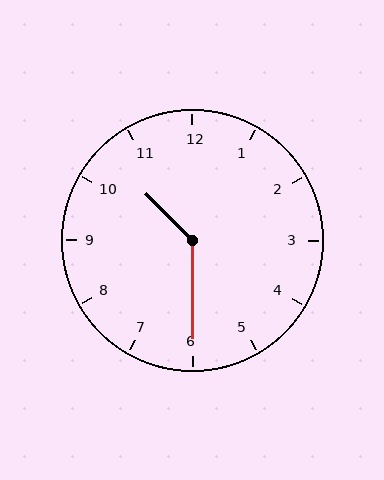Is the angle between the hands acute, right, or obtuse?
It is obtuse.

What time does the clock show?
10:30.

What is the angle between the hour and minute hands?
Approximately 135 degrees.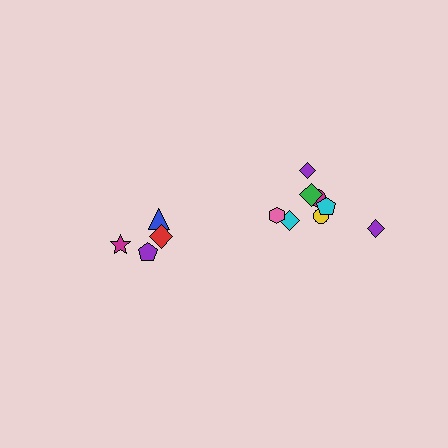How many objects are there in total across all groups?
There are 12 objects.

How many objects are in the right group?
There are 8 objects.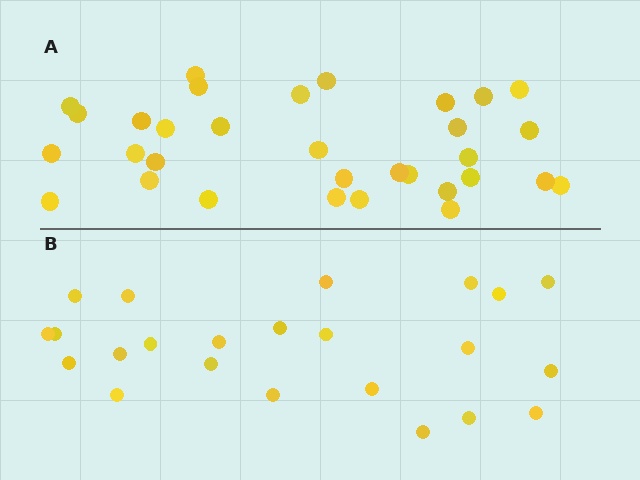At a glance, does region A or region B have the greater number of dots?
Region A (the top region) has more dots.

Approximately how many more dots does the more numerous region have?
Region A has roughly 8 or so more dots than region B.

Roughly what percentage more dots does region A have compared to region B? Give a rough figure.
About 40% more.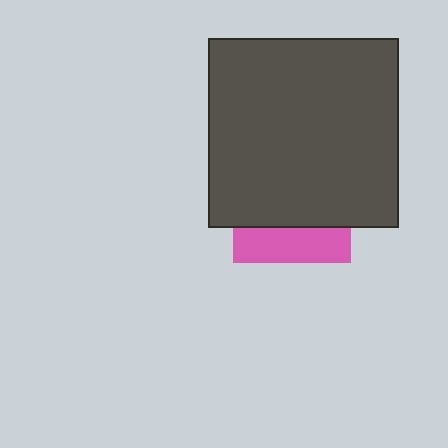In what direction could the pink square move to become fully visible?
The pink square could move down. That would shift it out from behind the dark gray square entirely.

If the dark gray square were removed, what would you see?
You would see the complete pink square.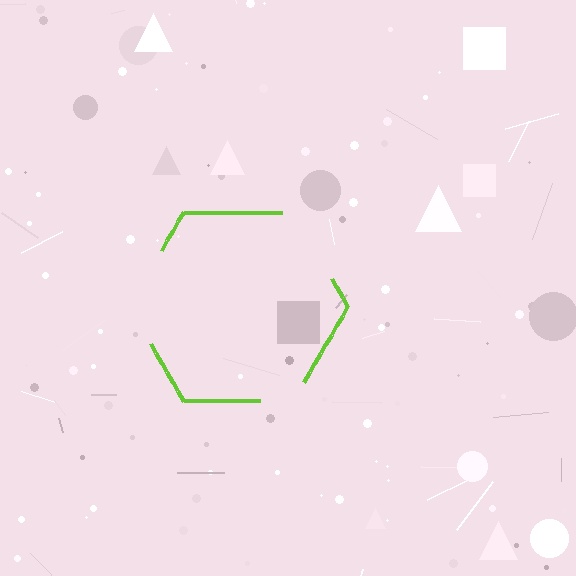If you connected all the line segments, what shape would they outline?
They would outline a hexagon.